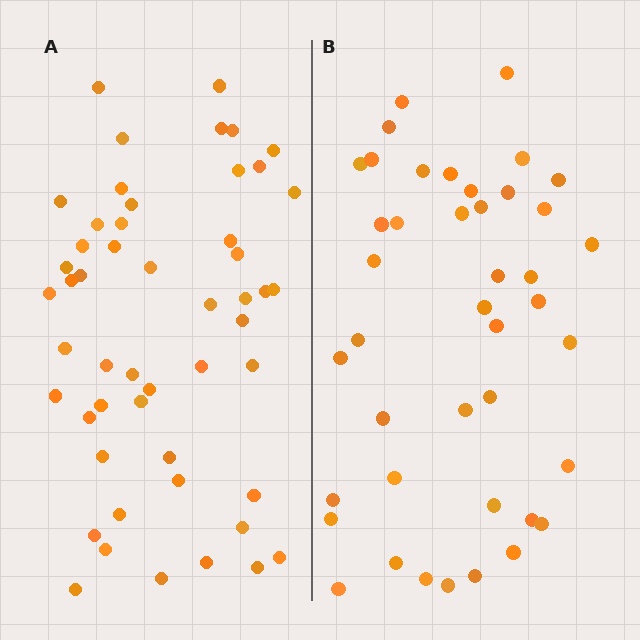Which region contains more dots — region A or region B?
Region A (the left region) has more dots.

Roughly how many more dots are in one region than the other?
Region A has roughly 8 or so more dots than region B.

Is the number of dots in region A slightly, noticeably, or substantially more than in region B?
Region A has only slightly more — the two regions are fairly close. The ratio is roughly 1.2 to 1.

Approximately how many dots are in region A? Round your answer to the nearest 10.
About 50 dots. (The exact count is 51, which rounds to 50.)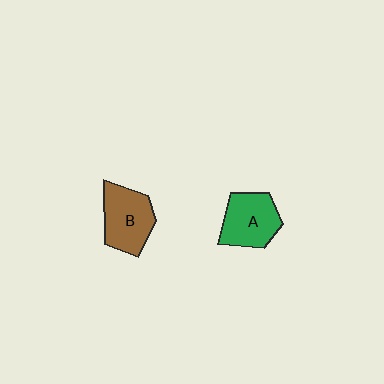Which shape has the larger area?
Shape B (brown).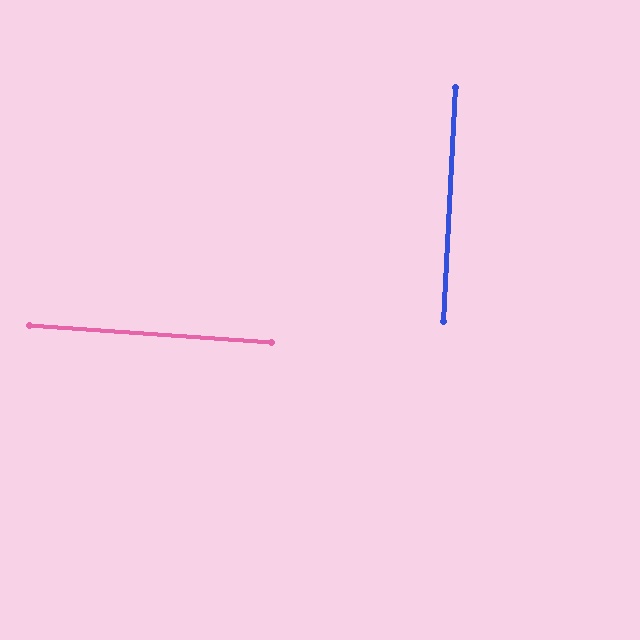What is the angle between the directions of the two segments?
Approximately 89 degrees.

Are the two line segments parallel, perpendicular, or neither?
Perpendicular — they meet at approximately 89°.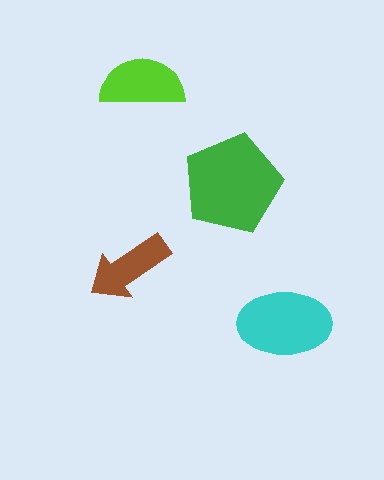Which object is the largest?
The green pentagon.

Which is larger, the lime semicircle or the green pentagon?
The green pentagon.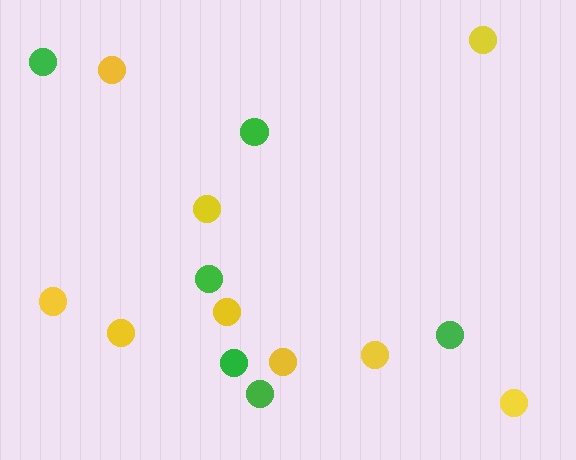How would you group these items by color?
There are 2 groups: one group of yellow circles (9) and one group of green circles (6).